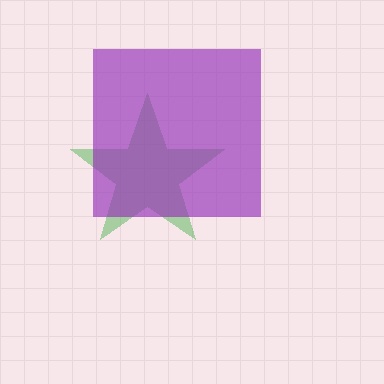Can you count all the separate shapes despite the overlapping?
Yes, there are 2 separate shapes.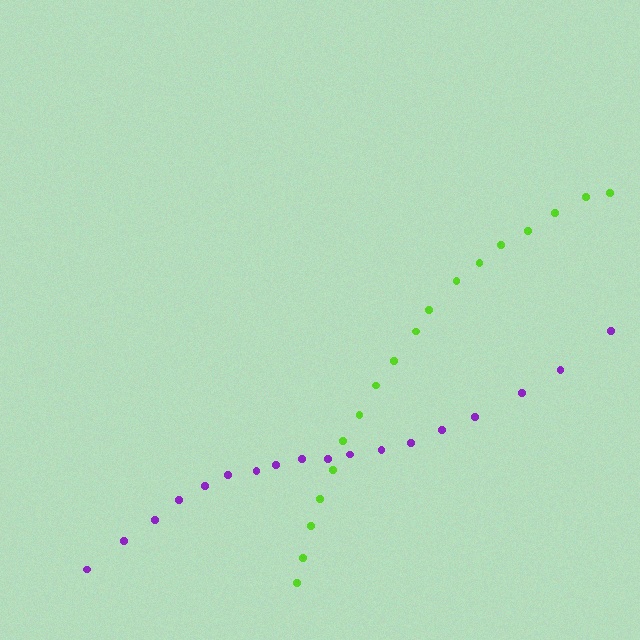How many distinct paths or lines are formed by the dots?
There are 2 distinct paths.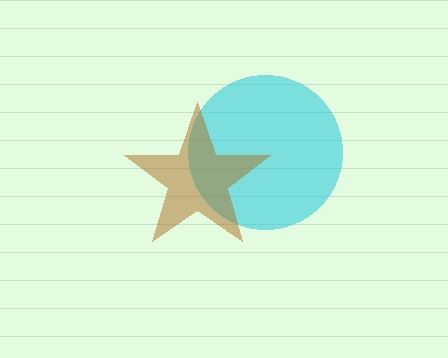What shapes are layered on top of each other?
The layered shapes are: a cyan circle, a brown star.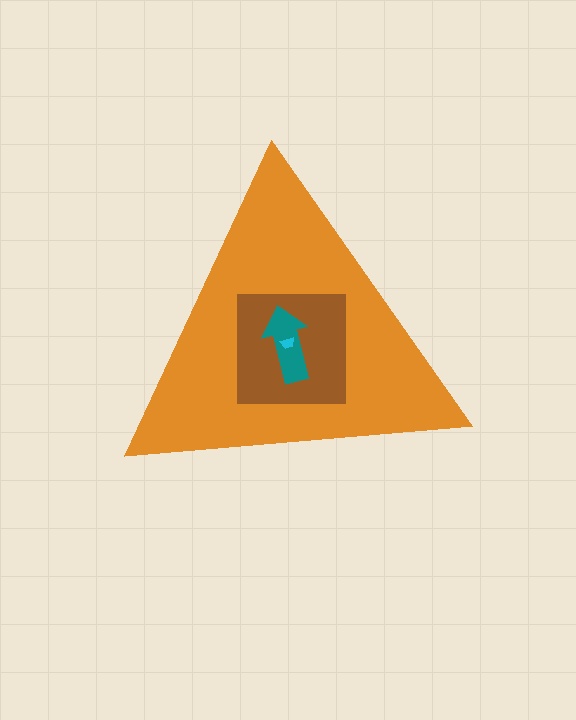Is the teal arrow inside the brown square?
Yes.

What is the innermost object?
The cyan trapezoid.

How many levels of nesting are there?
4.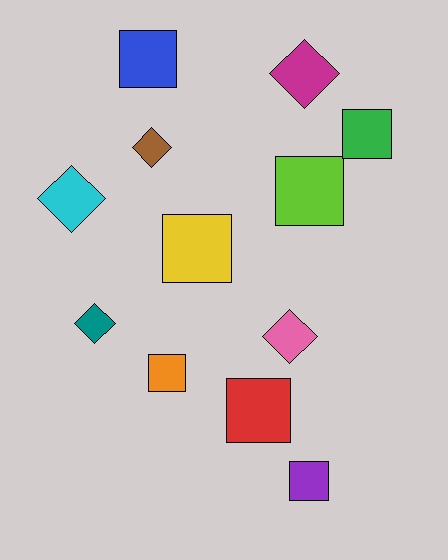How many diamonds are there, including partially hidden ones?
There are 5 diamonds.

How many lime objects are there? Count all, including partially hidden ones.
There is 1 lime object.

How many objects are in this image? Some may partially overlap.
There are 12 objects.